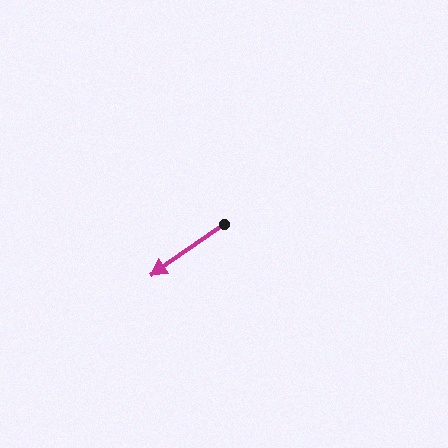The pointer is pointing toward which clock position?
Roughly 8 o'clock.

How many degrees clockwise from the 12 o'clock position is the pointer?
Approximately 235 degrees.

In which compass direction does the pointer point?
Southwest.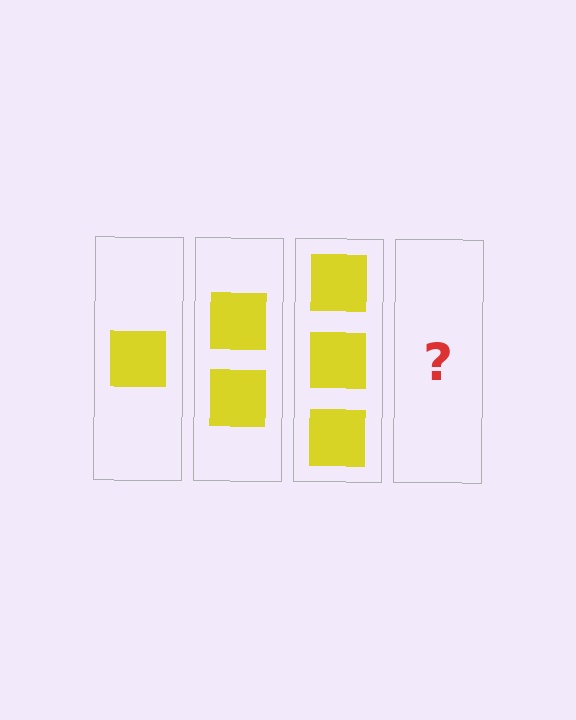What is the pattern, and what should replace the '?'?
The pattern is that each step adds one more square. The '?' should be 4 squares.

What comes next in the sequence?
The next element should be 4 squares.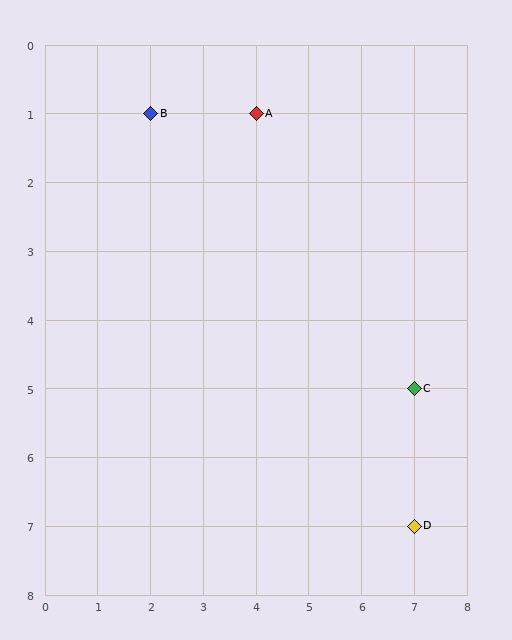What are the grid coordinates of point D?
Point D is at grid coordinates (7, 7).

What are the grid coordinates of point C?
Point C is at grid coordinates (7, 5).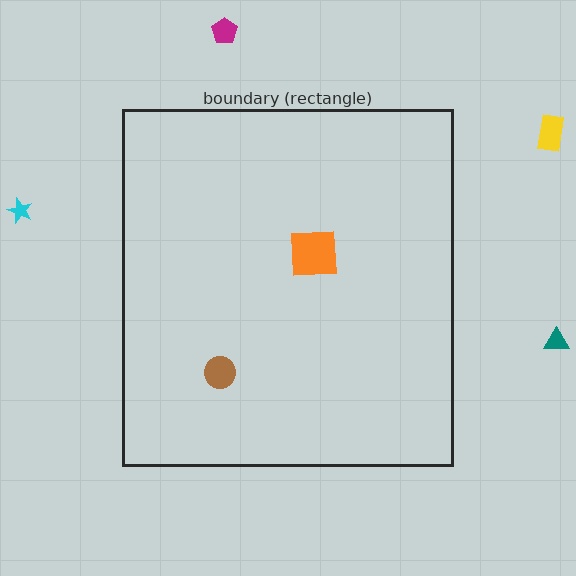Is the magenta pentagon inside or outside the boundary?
Outside.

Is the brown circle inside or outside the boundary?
Inside.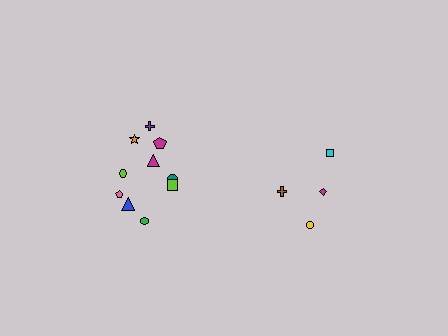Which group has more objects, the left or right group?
The left group.